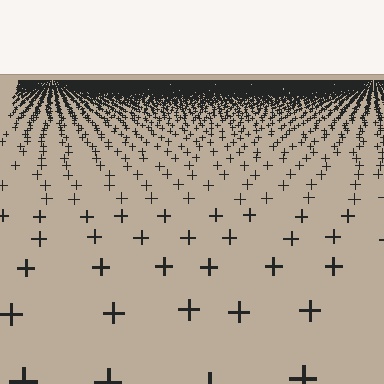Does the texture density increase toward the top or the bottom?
Density increases toward the top.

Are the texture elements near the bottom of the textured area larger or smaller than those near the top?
Larger. Near the bottom, elements are closer to the viewer and appear at a bigger on-screen size.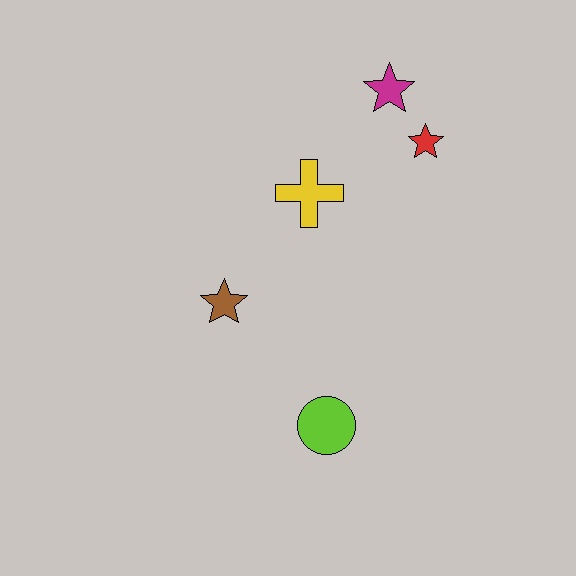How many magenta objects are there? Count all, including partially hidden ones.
There is 1 magenta object.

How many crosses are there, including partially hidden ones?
There is 1 cross.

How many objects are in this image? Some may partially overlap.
There are 5 objects.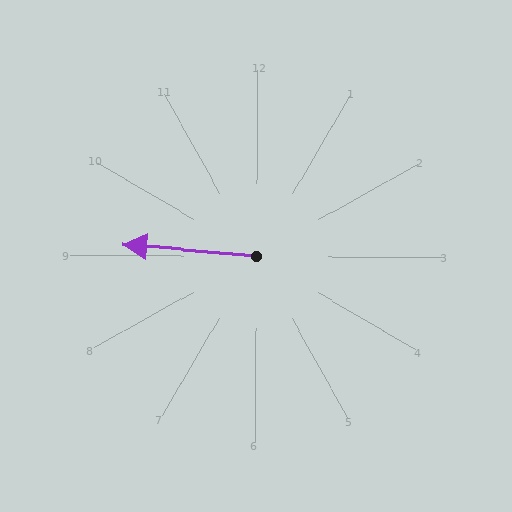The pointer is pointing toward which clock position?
Roughly 9 o'clock.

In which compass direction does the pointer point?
West.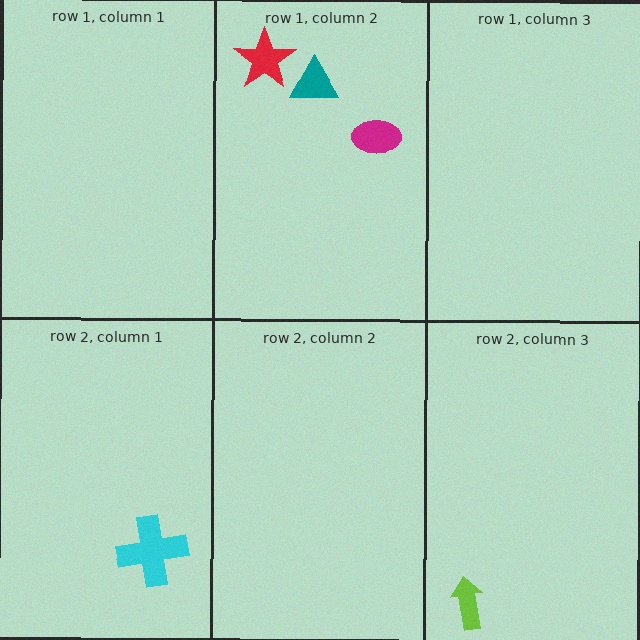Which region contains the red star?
The row 1, column 2 region.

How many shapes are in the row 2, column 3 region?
1.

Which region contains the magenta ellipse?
The row 1, column 2 region.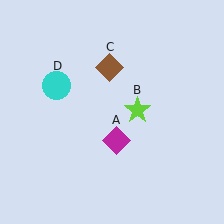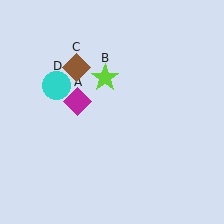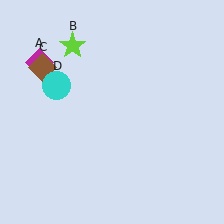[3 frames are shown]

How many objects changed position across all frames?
3 objects changed position: magenta diamond (object A), lime star (object B), brown diamond (object C).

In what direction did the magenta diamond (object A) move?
The magenta diamond (object A) moved up and to the left.